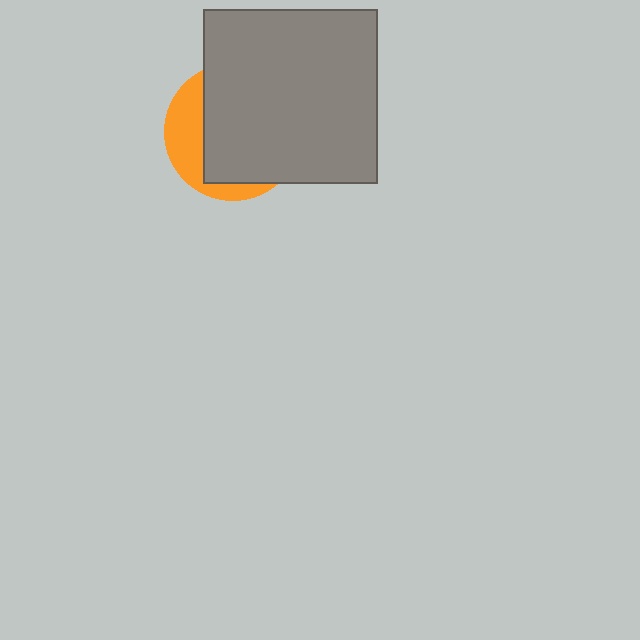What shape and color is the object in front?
The object in front is a gray square.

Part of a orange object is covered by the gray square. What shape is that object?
It is a circle.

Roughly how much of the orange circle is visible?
A small part of it is visible (roughly 30%).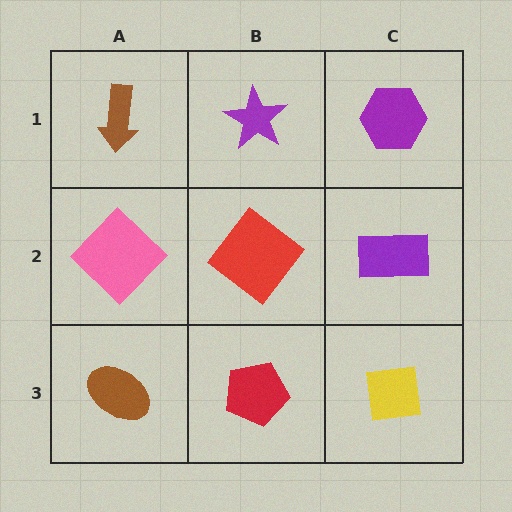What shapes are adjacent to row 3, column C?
A purple rectangle (row 2, column C), a red pentagon (row 3, column B).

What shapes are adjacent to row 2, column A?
A brown arrow (row 1, column A), a brown ellipse (row 3, column A), a red diamond (row 2, column B).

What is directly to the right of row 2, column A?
A red diamond.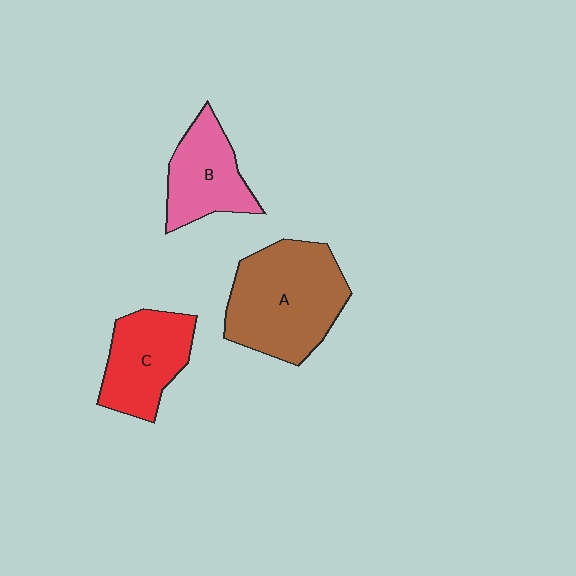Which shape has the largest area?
Shape A (brown).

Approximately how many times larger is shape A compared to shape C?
Approximately 1.5 times.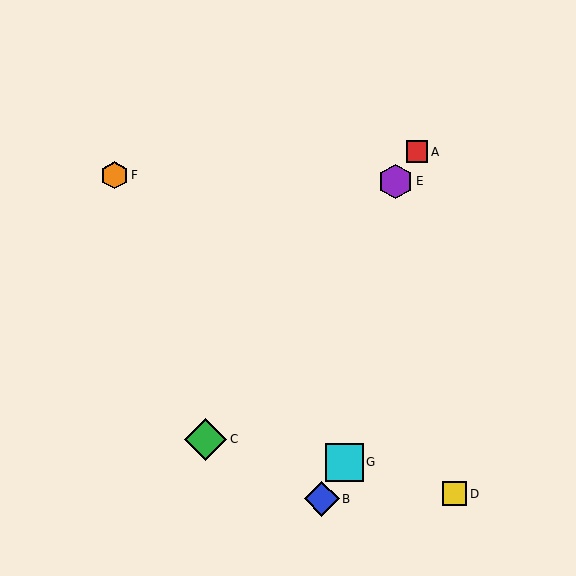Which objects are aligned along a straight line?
Objects A, C, E are aligned along a straight line.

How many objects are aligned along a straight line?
3 objects (A, C, E) are aligned along a straight line.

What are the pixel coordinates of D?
Object D is at (454, 494).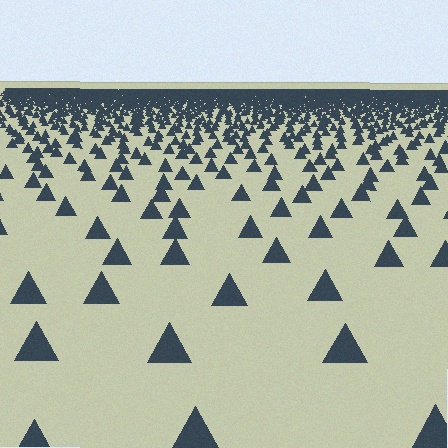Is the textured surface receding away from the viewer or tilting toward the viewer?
The surface is receding away from the viewer. Texture elements get smaller and denser toward the top.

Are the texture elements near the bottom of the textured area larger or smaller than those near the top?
Larger. Near the bottom, elements are closer to the viewer and appear at a bigger on-screen size.